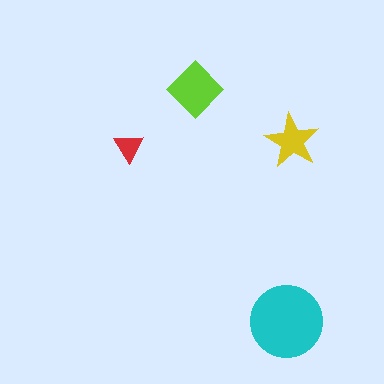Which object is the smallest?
The red triangle.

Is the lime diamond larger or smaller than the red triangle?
Larger.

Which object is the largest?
The cyan circle.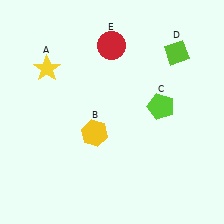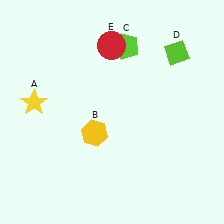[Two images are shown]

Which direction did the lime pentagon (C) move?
The lime pentagon (C) moved up.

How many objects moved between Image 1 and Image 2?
2 objects moved between the two images.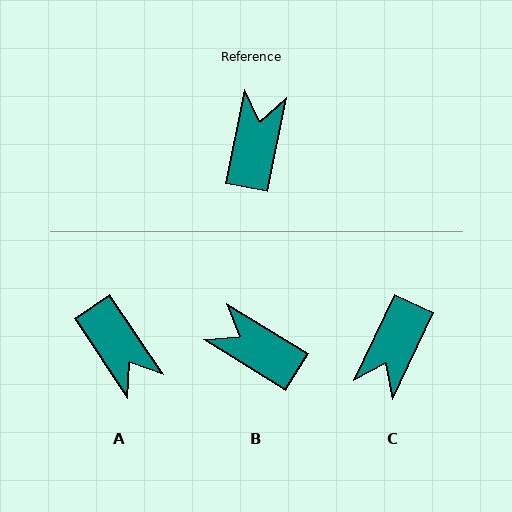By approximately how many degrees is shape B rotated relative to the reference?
Approximately 70 degrees counter-clockwise.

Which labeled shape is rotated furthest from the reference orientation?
C, about 166 degrees away.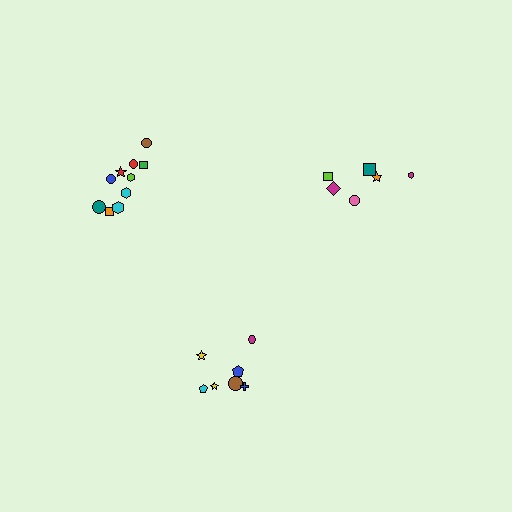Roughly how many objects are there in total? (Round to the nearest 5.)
Roughly 25 objects in total.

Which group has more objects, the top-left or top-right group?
The top-left group.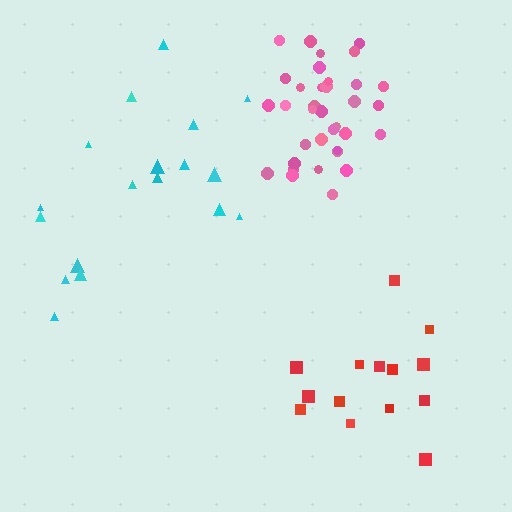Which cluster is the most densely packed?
Pink.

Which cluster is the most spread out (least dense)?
Cyan.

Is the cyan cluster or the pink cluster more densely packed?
Pink.